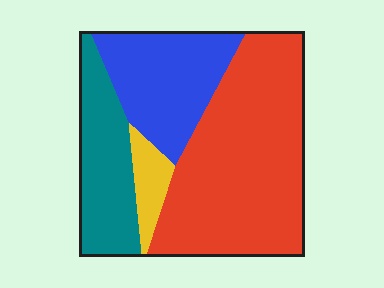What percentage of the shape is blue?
Blue covers roughly 25% of the shape.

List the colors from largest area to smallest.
From largest to smallest: red, blue, teal, yellow.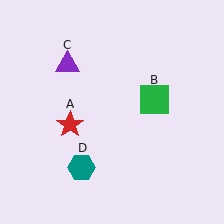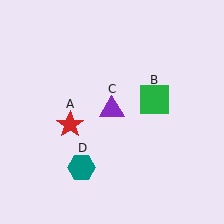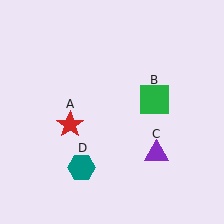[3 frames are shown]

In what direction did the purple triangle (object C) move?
The purple triangle (object C) moved down and to the right.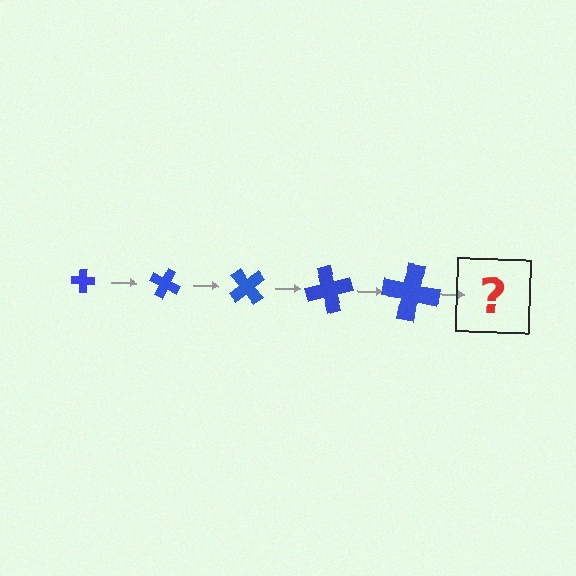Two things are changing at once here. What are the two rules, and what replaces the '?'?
The two rules are that the cross grows larger each step and it rotates 25 degrees each step. The '?' should be a cross, larger than the previous one and rotated 125 degrees from the start.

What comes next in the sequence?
The next element should be a cross, larger than the previous one and rotated 125 degrees from the start.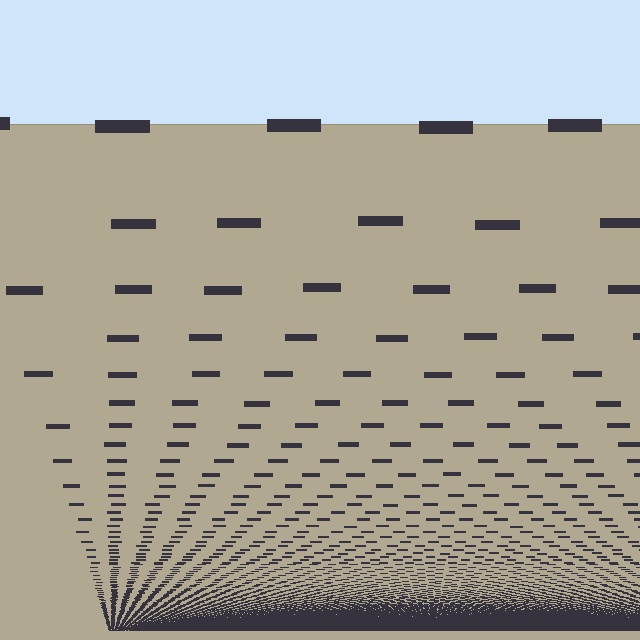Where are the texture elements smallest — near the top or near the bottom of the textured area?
Near the bottom.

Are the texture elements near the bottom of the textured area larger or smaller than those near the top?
Smaller. The gradient is inverted — elements near the bottom are smaller and denser.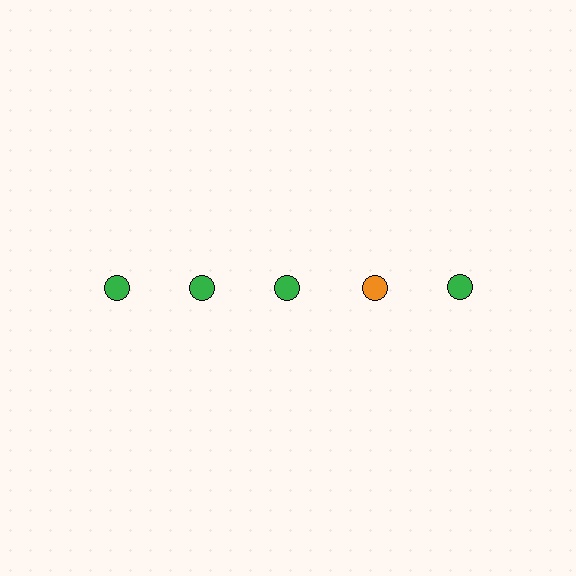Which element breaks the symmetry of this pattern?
The orange circle in the top row, second from right column breaks the symmetry. All other shapes are green circles.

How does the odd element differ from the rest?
It has a different color: orange instead of green.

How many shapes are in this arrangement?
There are 5 shapes arranged in a grid pattern.